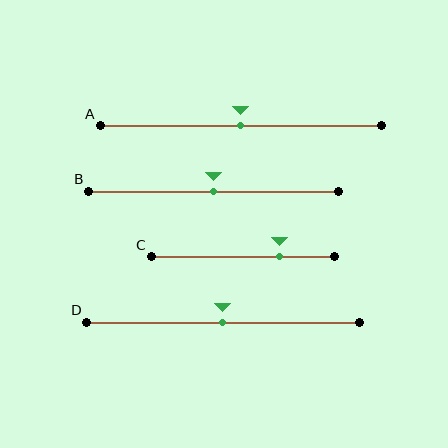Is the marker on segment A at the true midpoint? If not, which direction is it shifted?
Yes, the marker on segment A is at the true midpoint.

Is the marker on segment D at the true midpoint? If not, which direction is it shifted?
Yes, the marker on segment D is at the true midpoint.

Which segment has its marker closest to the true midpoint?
Segment A has its marker closest to the true midpoint.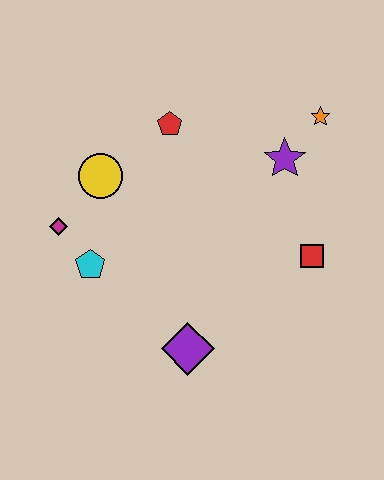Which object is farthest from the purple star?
The magenta diamond is farthest from the purple star.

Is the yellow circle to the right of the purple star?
No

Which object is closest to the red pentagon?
The yellow circle is closest to the red pentagon.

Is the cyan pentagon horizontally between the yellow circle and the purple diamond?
No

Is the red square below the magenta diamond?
Yes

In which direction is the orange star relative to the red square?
The orange star is above the red square.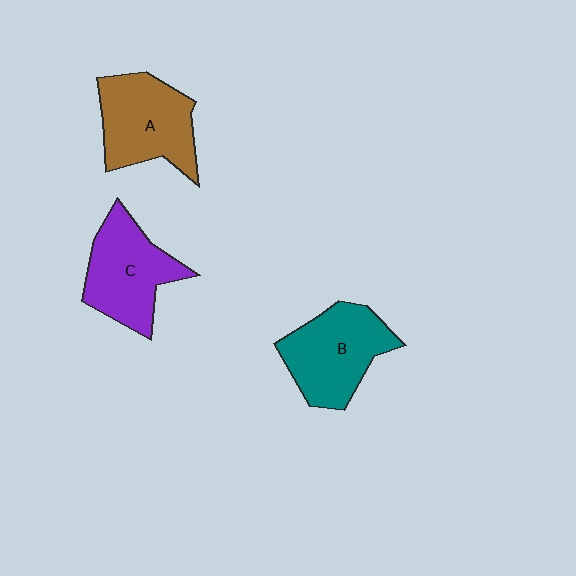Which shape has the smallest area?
Shape C (purple).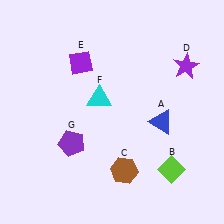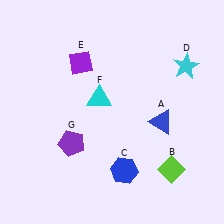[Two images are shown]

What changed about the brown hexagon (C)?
In Image 1, C is brown. In Image 2, it changed to blue.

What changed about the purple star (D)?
In Image 1, D is purple. In Image 2, it changed to cyan.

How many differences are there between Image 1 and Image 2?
There are 2 differences between the two images.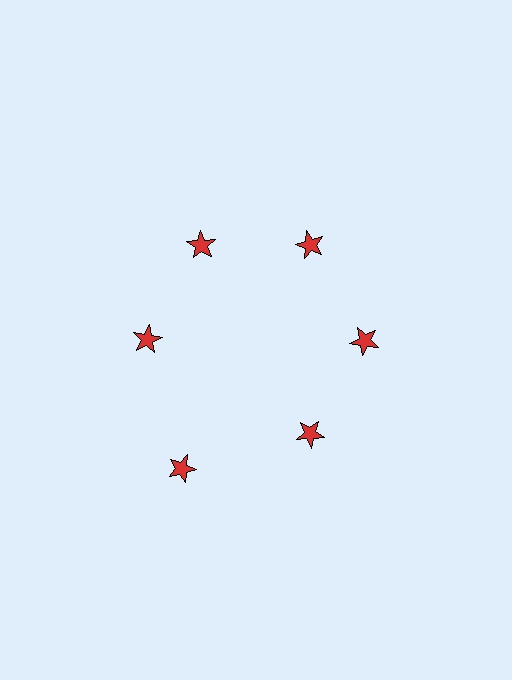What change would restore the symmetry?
The symmetry would be restored by moving it inward, back onto the ring so that all 6 stars sit at equal angles and equal distance from the center.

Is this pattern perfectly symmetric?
No. The 6 red stars are arranged in a ring, but one element near the 7 o'clock position is pushed outward from the center, breaking the 6-fold rotational symmetry.